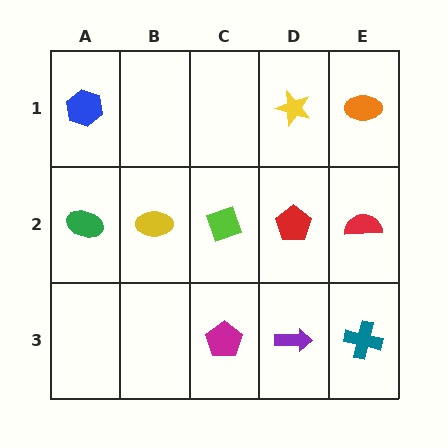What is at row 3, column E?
A teal cross.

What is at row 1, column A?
A blue hexagon.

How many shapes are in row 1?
3 shapes.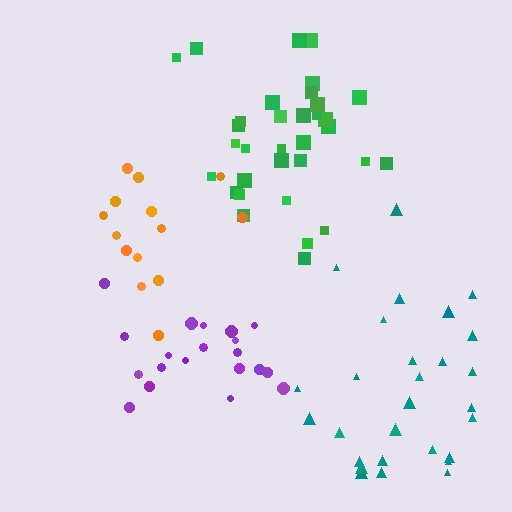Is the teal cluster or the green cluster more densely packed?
Green.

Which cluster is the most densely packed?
Green.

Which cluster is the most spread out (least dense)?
Orange.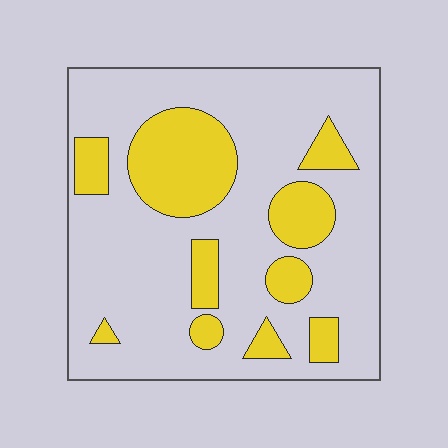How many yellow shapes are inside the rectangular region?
10.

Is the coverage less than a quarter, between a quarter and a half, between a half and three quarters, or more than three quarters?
Between a quarter and a half.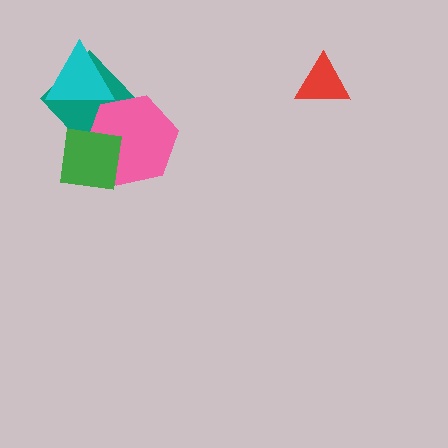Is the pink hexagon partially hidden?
Yes, it is partially covered by another shape.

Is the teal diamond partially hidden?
Yes, it is partially covered by another shape.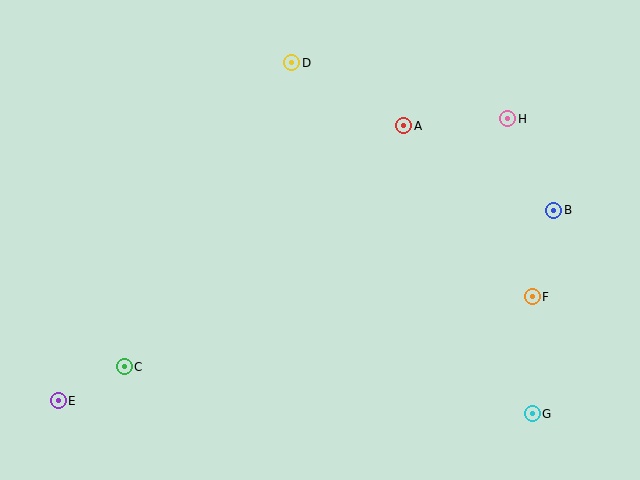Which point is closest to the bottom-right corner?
Point G is closest to the bottom-right corner.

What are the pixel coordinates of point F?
Point F is at (532, 297).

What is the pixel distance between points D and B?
The distance between D and B is 301 pixels.